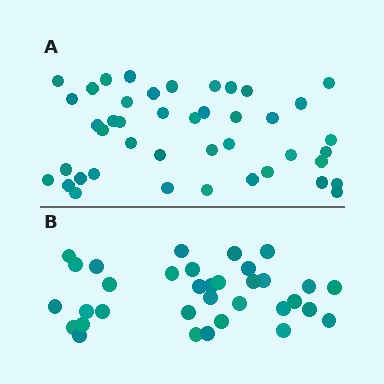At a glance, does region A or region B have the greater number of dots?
Region A (the top region) has more dots.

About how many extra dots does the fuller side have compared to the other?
Region A has roughly 8 or so more dots than region B.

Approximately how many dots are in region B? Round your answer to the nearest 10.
About 30 dots. (The exact count is 34, which rounds to 30.)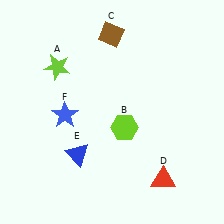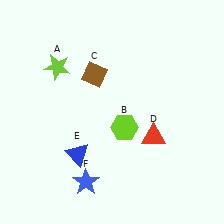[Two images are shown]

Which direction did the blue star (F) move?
The blue star (F) moved down.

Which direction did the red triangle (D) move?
The red triangle (D) moved up.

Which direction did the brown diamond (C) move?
The brown diamond (C) moved down.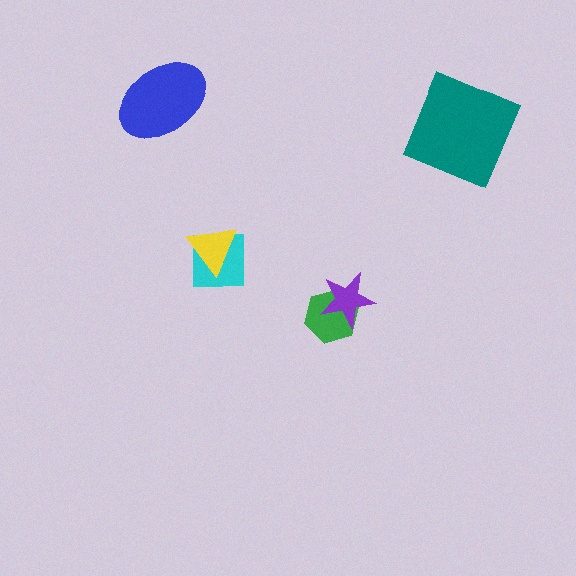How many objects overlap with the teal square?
0 objects overlap with the teal square.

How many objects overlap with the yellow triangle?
1 object overlaps with the yellow triangle.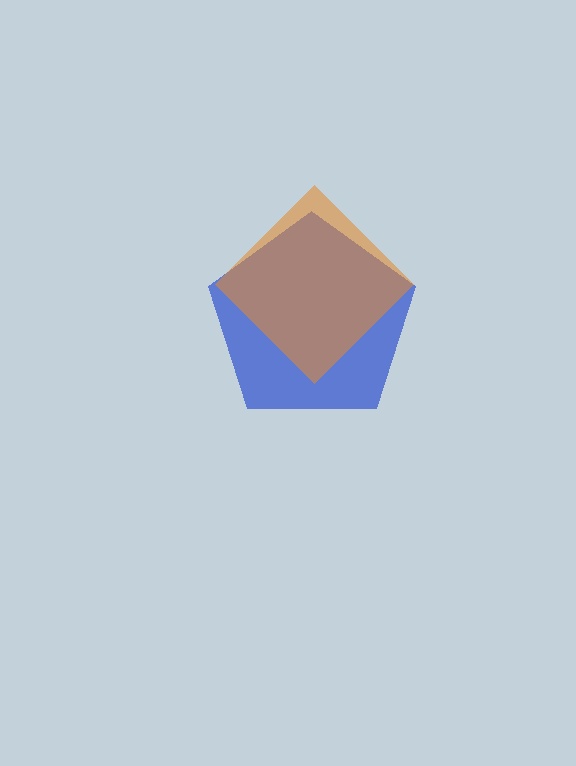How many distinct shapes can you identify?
There are 2 distinct shapes: a blue pentagon, an orange diamond.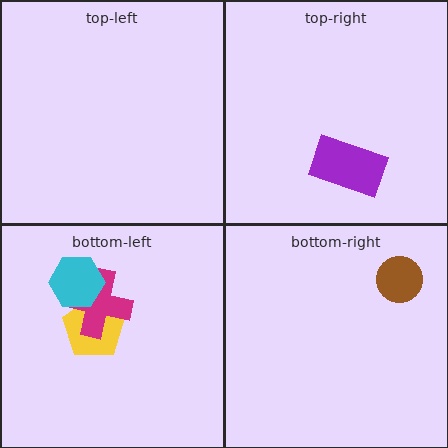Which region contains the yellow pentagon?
The bottom-left region.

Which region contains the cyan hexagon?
The bottom-left region.